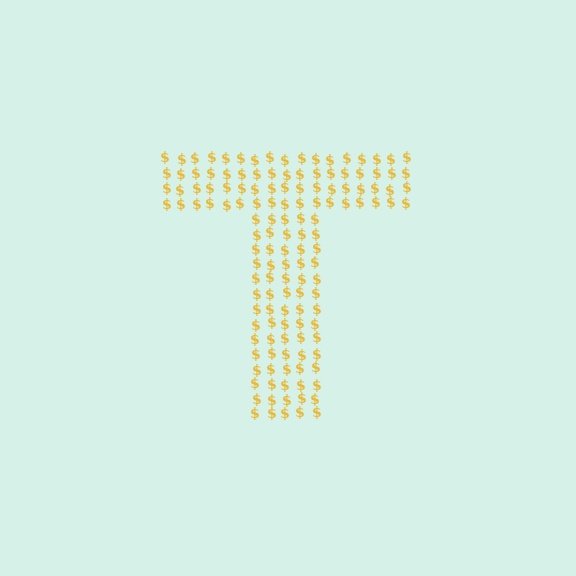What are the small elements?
The small elements are dollar signs.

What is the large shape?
The large shape is the letter T.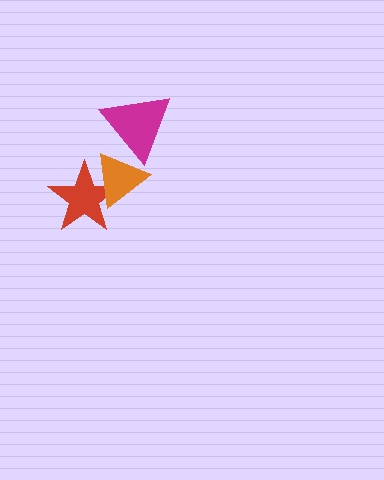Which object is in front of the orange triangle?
The magenta triangle is in front of the orange triangle.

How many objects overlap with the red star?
1 object overlaps with the red star.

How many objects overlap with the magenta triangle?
1 object overlaps with the magenta triangle.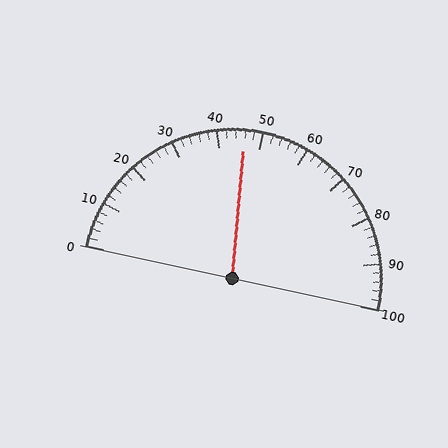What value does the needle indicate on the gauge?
The needle indicates approximately 46.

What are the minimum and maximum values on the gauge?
The gauge ranges from 0 to 100.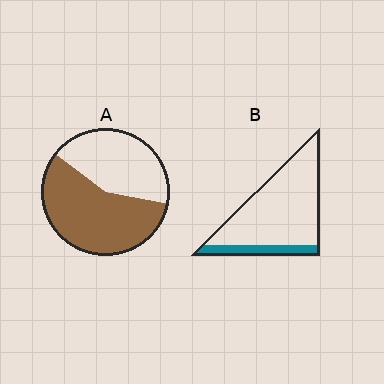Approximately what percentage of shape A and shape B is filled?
A is approximately 55% and B is approximately 15%.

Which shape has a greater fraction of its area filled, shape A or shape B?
Shape A.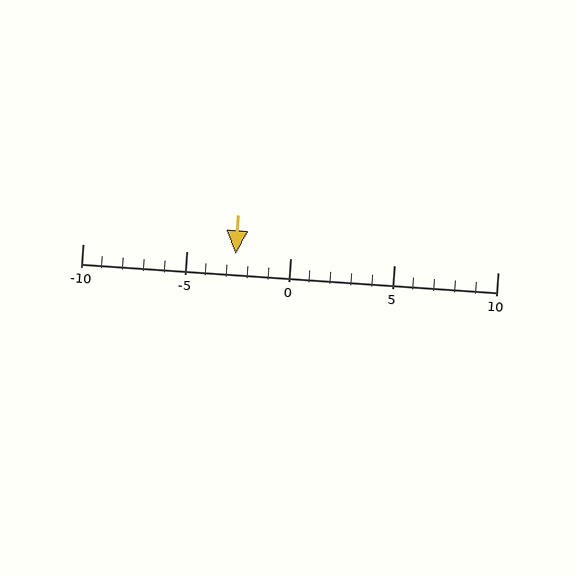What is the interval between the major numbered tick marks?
The major tick marks are spaced 5 units apart.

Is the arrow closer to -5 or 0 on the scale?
The arrow is closer to -5.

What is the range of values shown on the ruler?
The ruler shows values from -10 to 10.